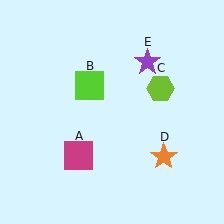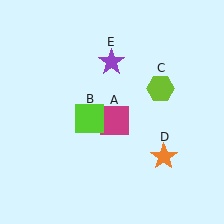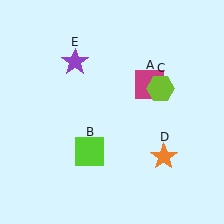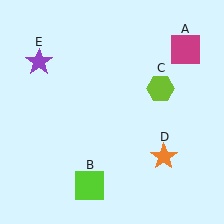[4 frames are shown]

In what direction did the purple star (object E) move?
The purple star (object E) moved left.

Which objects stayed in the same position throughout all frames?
Lime hexagon (object C) and orange star (object D) remained stationary.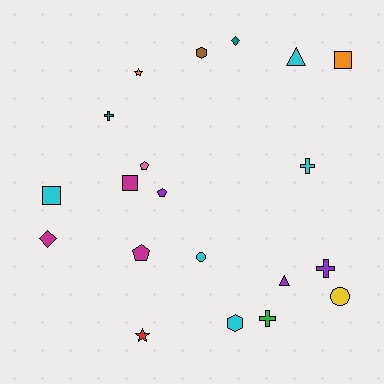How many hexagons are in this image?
There are 2 hexagons.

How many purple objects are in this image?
There are 3 purple objects.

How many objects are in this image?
There are 20 objects.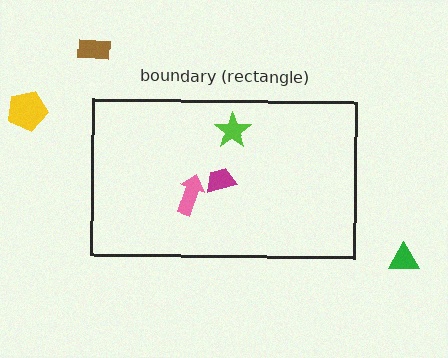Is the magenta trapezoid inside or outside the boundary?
Inside.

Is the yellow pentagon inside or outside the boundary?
Outside.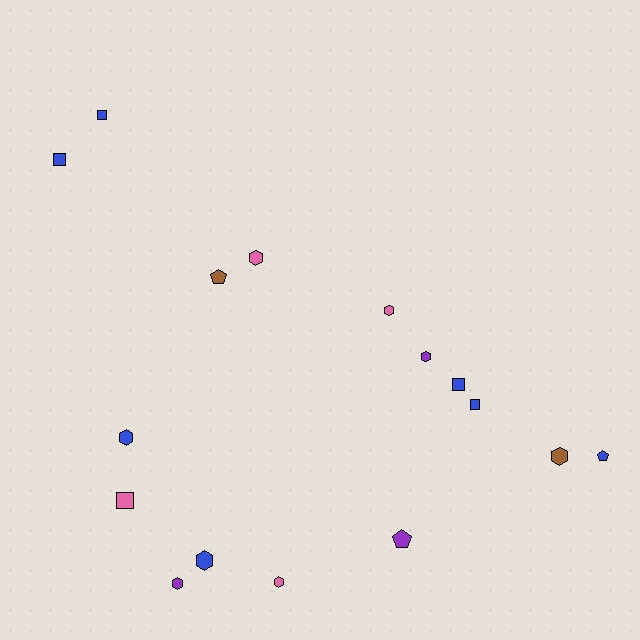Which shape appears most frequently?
Hexagon, with 8 objects.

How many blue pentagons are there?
There is 1 blue pentagon.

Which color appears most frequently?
Blue, with 7 objects.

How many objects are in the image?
There are 16 objects.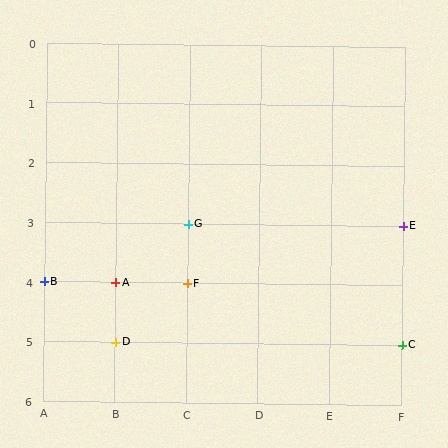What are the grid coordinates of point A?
Point A is at grid coordinates (B, 4).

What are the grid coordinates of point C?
Point C is at grid coordinates (F, 5).